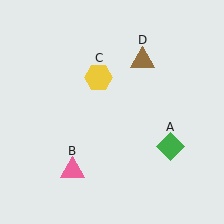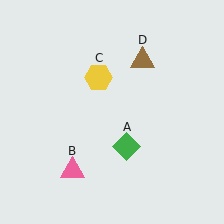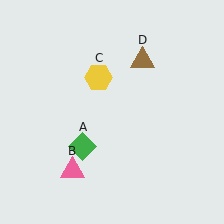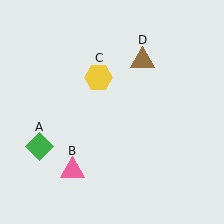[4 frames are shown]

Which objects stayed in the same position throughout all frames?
Pink triangle (object B) and yellow hexagon (object C) and brown triangle (object D) remained stationary.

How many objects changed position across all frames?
1 object changed position: green diamond (object A).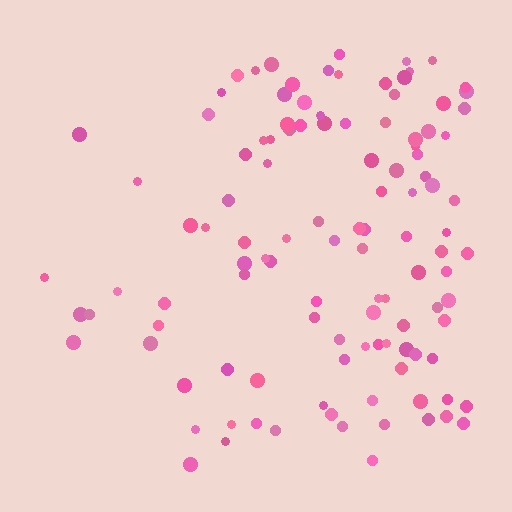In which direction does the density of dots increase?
From left to right, with the right side densest.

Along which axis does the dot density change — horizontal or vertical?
Horizontal.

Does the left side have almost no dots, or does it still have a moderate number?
Still a moderate number, just noticeably fewer than the right.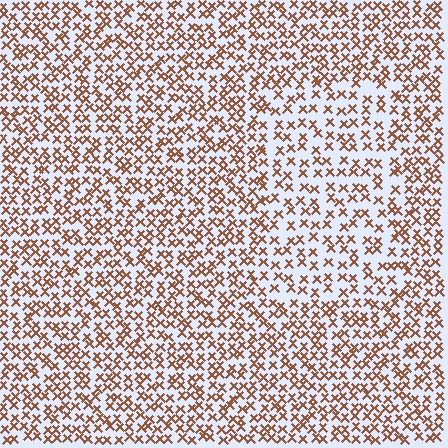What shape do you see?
I see a rectangle.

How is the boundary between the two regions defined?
The boundary is defined by a change in element density (approximately 1.6x ratio). All elements are the same color, size, and shape.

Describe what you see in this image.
The image contains small brown elements arranged at two different densities. A rectangle-shaped region is visible where the elements are less densely packed than the surrounding area.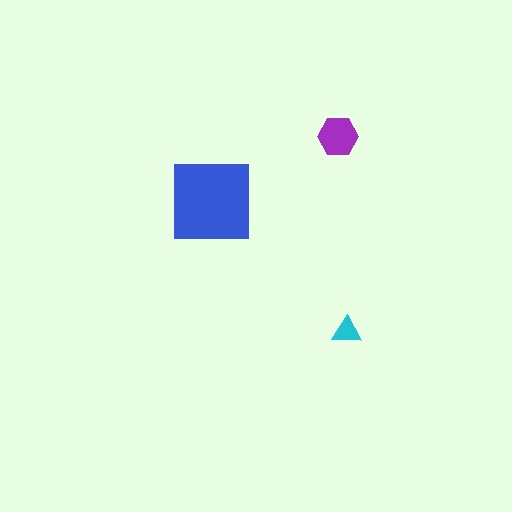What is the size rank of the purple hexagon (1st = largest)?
2nd.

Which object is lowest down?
The cyan triangle is bottommost.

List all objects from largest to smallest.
The blue square, the purple hexagon, the cyan triangle.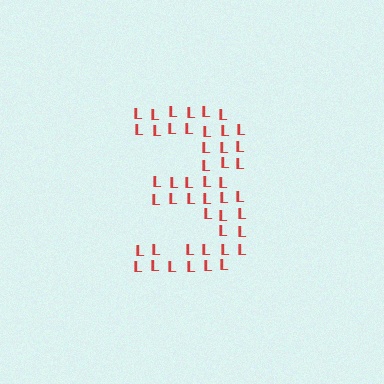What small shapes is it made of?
It is made of small letter L's.